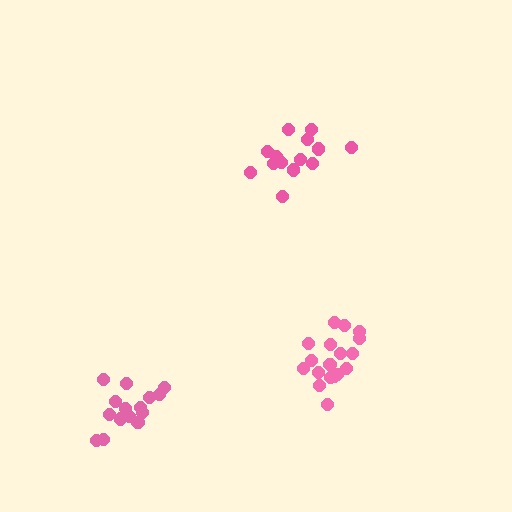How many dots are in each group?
Group 1: 18 dots, Group 2: 15 dots, Group 3: 14 dots (47 total).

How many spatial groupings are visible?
There are 3 spatial groupings.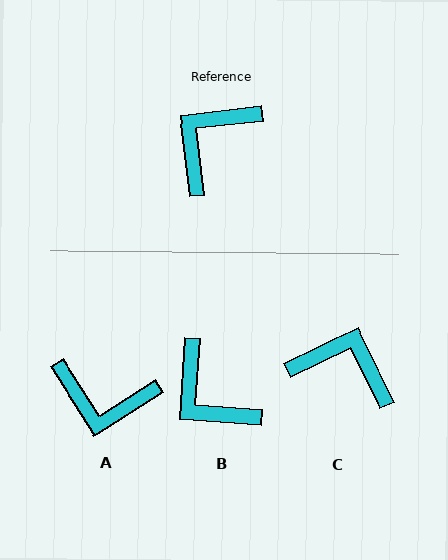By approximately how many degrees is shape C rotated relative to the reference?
Approximately 71 degrees clockwise.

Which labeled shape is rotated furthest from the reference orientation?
A, about 116 degrees away.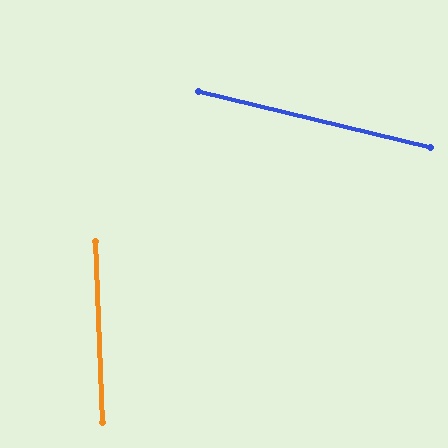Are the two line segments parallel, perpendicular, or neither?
Neither parallel nor perpendicular — they differ by about 74°.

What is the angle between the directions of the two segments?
Approximately 74 degrees.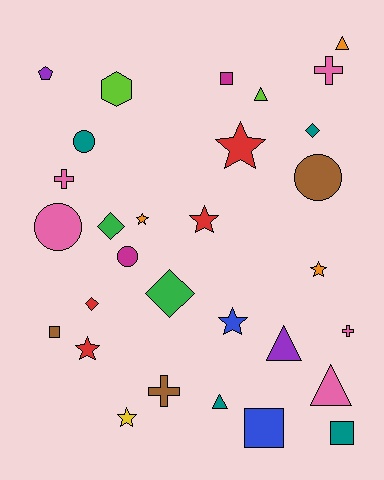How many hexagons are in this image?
There is 1 hexagon.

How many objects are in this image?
There are 30 objects.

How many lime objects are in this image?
There are 2 lime objects.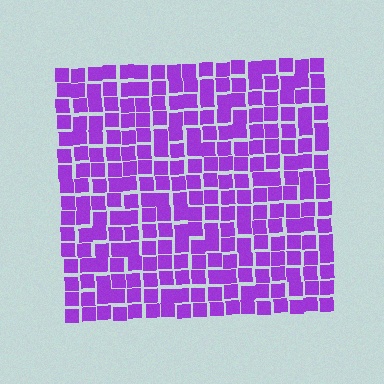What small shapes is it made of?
It is made of small squares.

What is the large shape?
The large shape is a square.